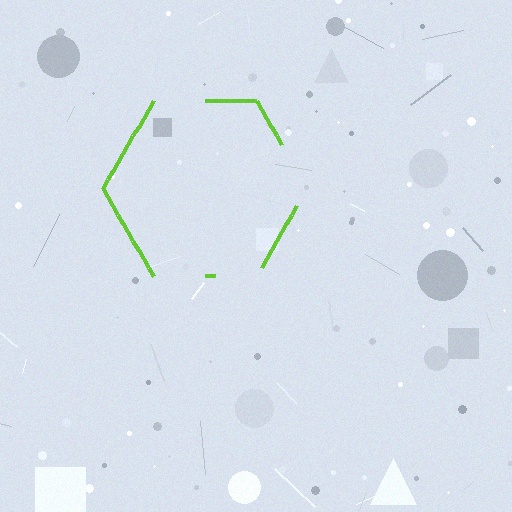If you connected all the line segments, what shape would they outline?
They would outline a hexagon.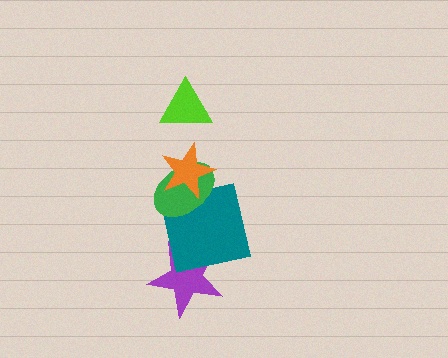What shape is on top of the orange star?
The lime triangle is on top of the orange star.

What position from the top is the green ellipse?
The green ellipse is 3rd from the top.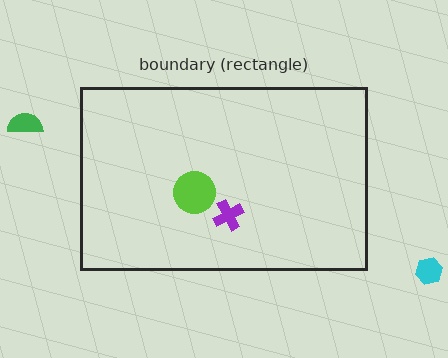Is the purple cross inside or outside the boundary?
Inside.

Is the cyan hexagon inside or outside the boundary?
Outside.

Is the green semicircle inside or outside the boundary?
Outside.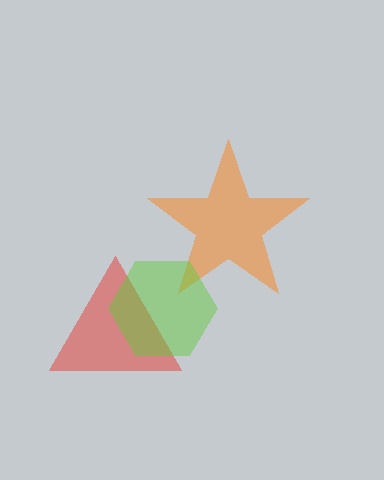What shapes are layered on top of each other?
The layered shapes are: a red triangle, an orange star, a lime hexagon.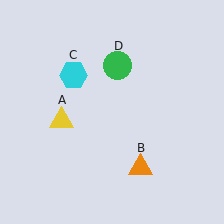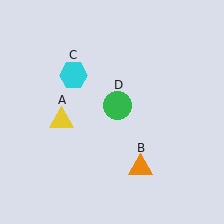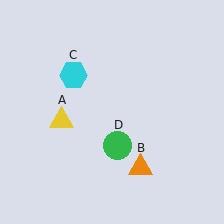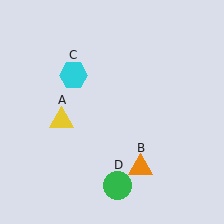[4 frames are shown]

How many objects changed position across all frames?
1 object changed position: green circle (object D).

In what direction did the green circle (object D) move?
The green circle (object D) moved down.